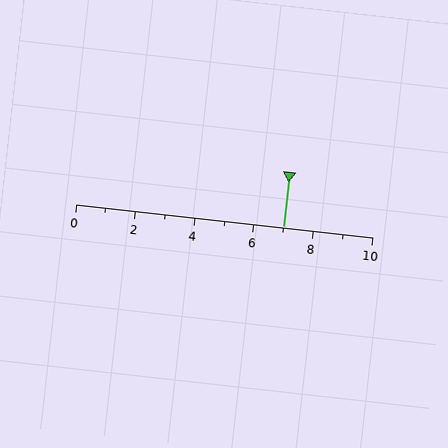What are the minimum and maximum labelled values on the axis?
The axis runs from 0 to 10.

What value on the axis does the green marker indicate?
The marker indicates approximately 7.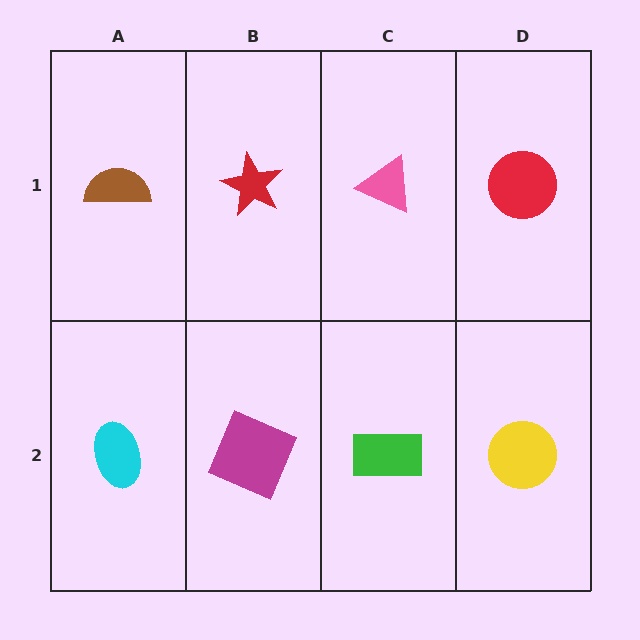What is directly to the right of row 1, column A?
A red star.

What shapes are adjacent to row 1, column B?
A magenta square (row 2, column B), a brown semicircle (row 1, column A), a pink triangle (row 1, column C).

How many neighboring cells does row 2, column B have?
3.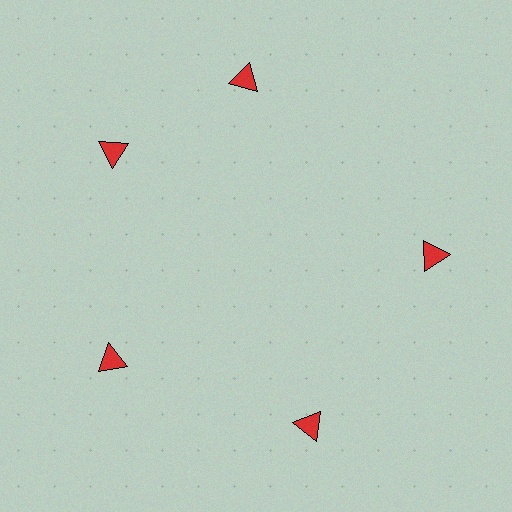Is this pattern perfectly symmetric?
No. The 5 red triangles are arranged in a ring, but one element near the 1 o'clock position is rotated out of alignment along the ring, breaking the 5-fold rotational symmetry.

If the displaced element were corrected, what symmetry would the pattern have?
It would have 5-fold rotational symmetry — the pattern would map onto itself every 72 degrees.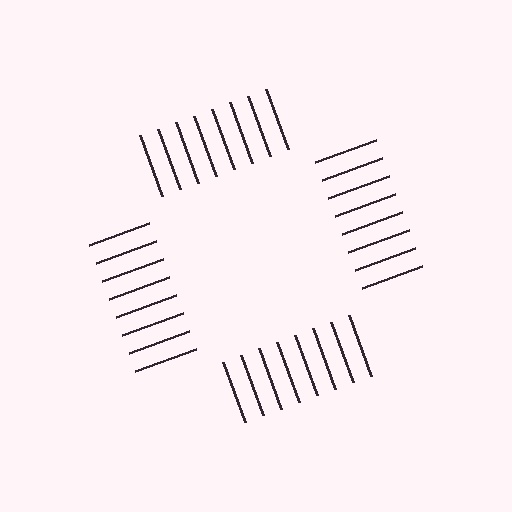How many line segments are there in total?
32 — 8 along each of the 4 edges.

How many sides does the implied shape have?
4 sides — the line-ends trace a square.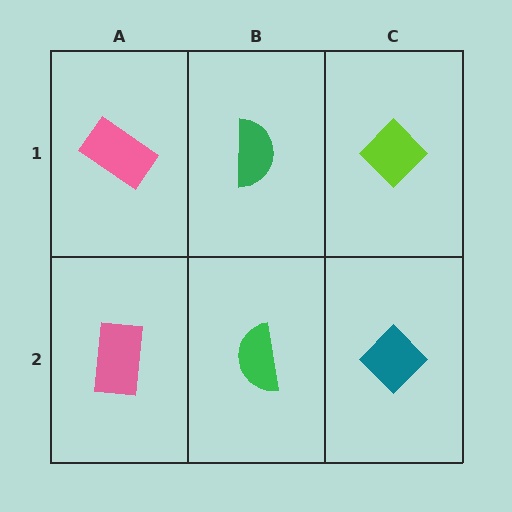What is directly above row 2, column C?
A lime diamond.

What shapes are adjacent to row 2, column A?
A pink rectangle (row 1, column A), a green semicircle (row 2, column B).